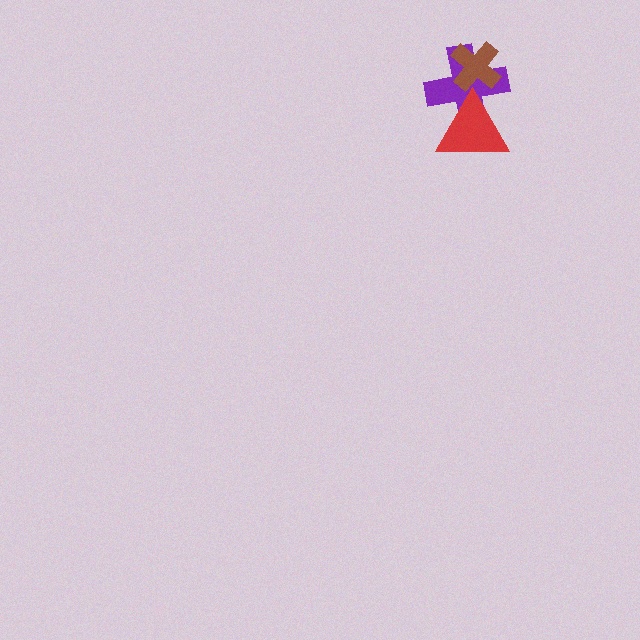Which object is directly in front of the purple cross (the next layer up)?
The red triangle is directly in front of the purple cross.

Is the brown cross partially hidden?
No, no other shape covers it.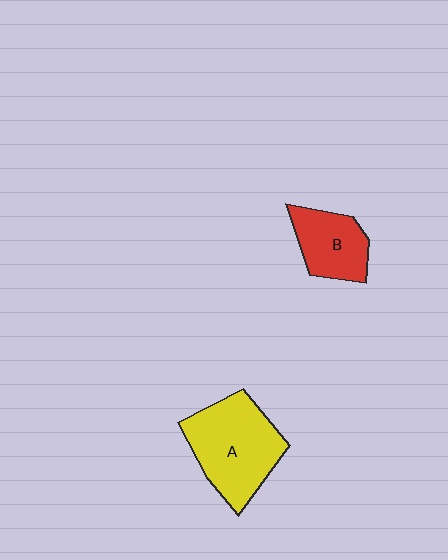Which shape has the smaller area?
Shape B (red).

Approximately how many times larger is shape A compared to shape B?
Approximately 1.7 times.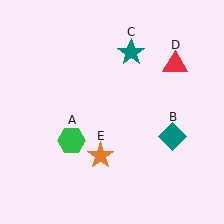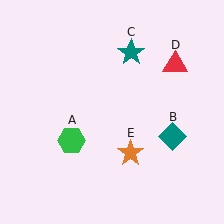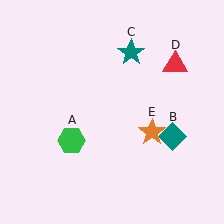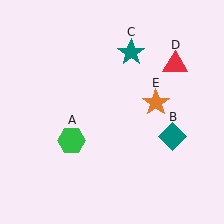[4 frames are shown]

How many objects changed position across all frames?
1 object changed position: orange star (object E).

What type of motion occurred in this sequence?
The orange star (object E) rotated counterclockwise around the center of the scene.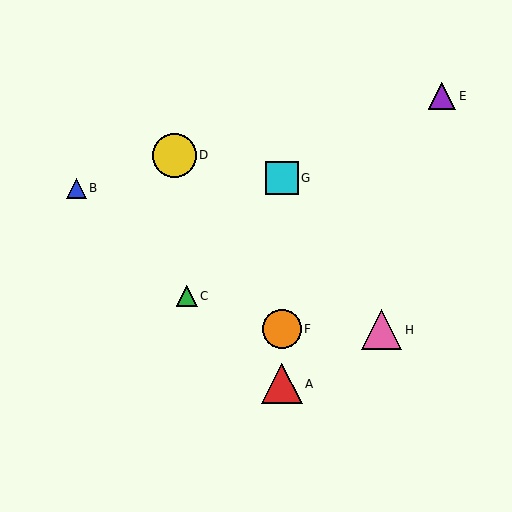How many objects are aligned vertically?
3 objects (A, F, G) are aligned vertically.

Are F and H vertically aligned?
No, F is at x≈282 and H is at x≈382.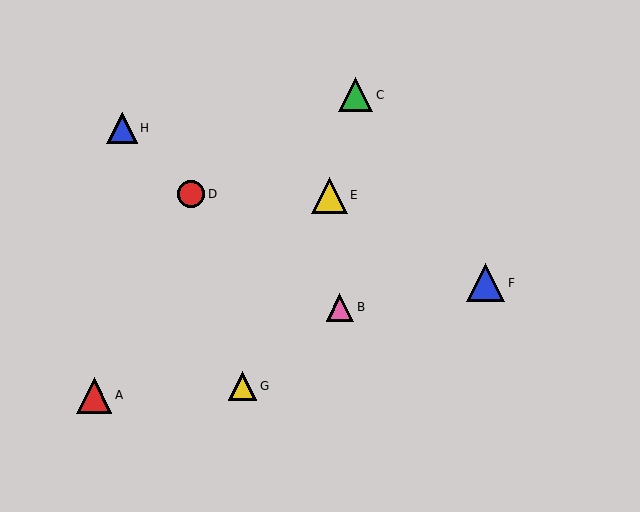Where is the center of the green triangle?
The center of the green triangle is at (355, 95).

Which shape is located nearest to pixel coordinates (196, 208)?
The red circle (labeled D) at (191, 194) is nearest to that location.